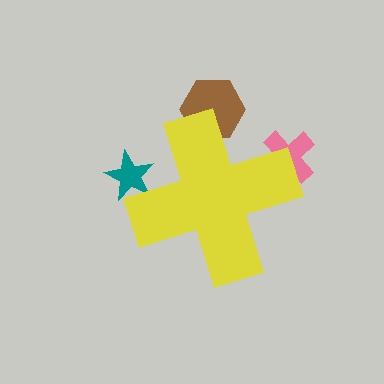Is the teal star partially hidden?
Yes, the teal star is partially hidden behind the yellow cross.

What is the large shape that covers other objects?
A yellow cross.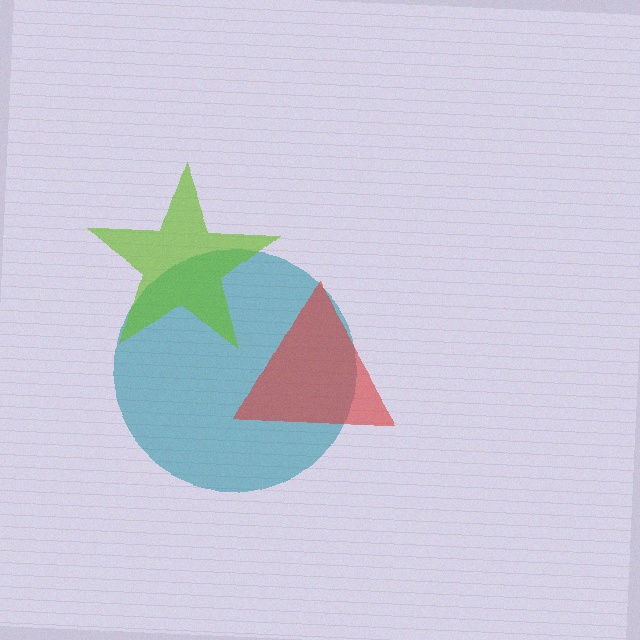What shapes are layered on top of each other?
The layered shapes are: a teal circle, a red triangle, a lime star.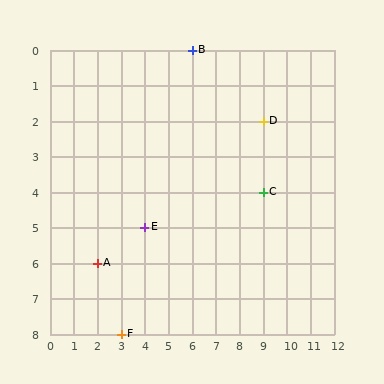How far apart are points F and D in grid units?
Points F and D are 6 columns and 6 rows apart (about 8.5 grid units diagonally).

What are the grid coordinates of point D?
Point D is at grid coordinates (9, 2).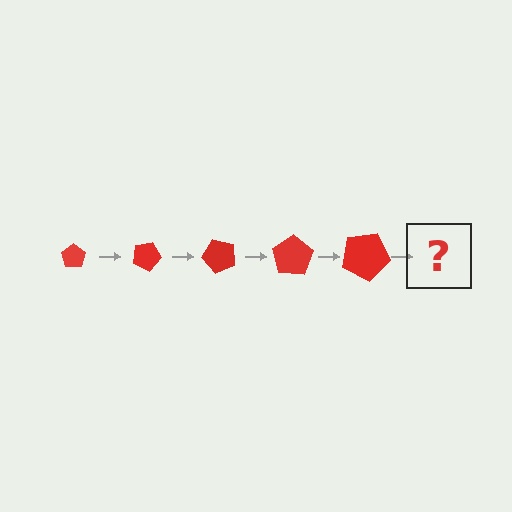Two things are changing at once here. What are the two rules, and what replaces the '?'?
The two rules are that the pentagon grows larger each step and it rotates 25 degrees each step. The '?' should be a pentagon, larger than the previous one and rotated 125 degrees from the start.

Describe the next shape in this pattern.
It should be a pentagon, larger than the previous one and rotated 125 degrees from the start.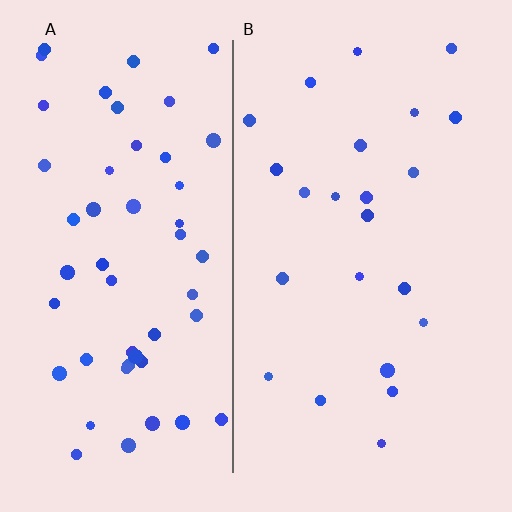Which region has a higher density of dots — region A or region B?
A (the left).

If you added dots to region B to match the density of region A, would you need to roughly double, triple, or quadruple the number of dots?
Approximately double.